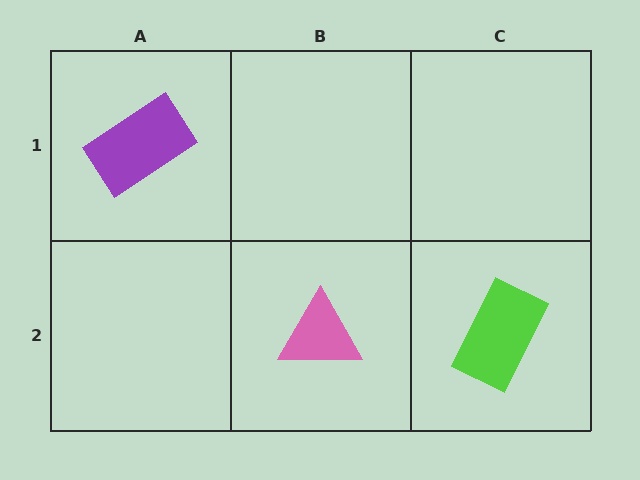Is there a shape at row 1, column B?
No, that cell is empty.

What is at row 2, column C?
A lime rectangle.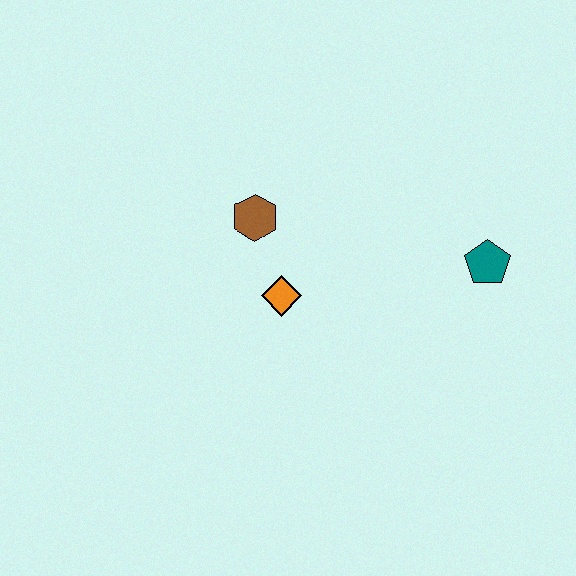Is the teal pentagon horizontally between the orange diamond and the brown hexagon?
No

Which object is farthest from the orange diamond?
The teal pentagon is farthest from the orange diamond.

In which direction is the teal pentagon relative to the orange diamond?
The teal pentagon is to the right of the orange diamond.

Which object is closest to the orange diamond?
The brown hexagon is closest to the orange diamond.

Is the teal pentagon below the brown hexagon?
Yes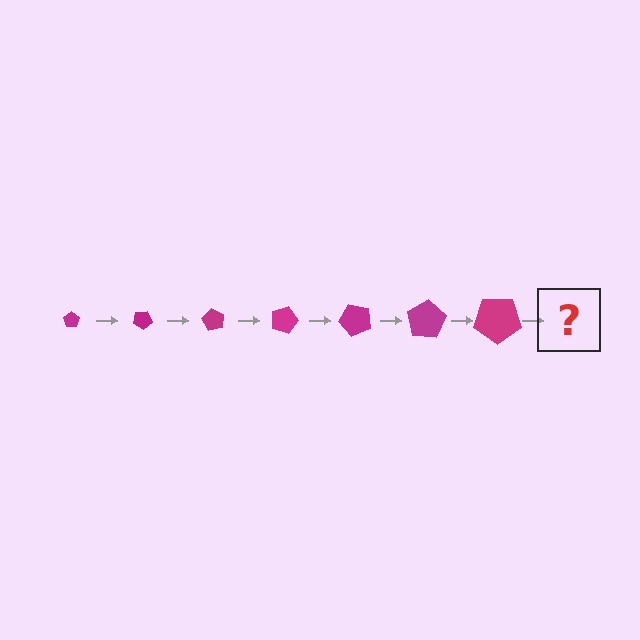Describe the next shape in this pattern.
It should be a pentagon, larger than the previous one and rotated 210 degrees from the start.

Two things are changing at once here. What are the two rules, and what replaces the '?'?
The two rules are that the pentagon grows larger each step and it rotates 30 degrees each step. The '?' should be a pentagon, larger than the previous one and rotated 210 degrees from the start.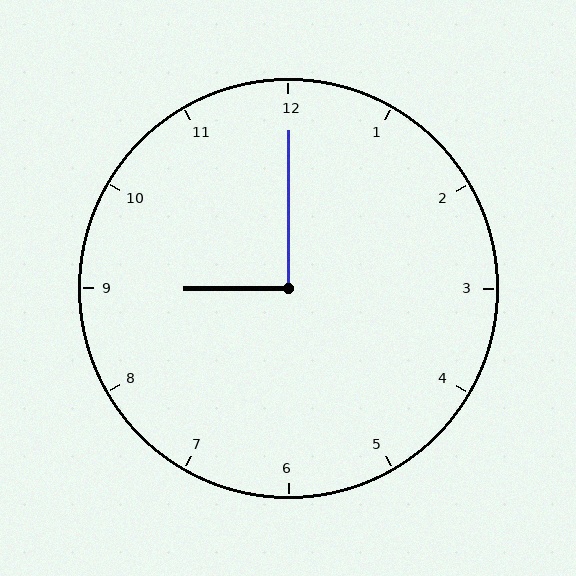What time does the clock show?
9:00.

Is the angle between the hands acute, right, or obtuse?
It is right.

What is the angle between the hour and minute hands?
Approximately 90 degrees.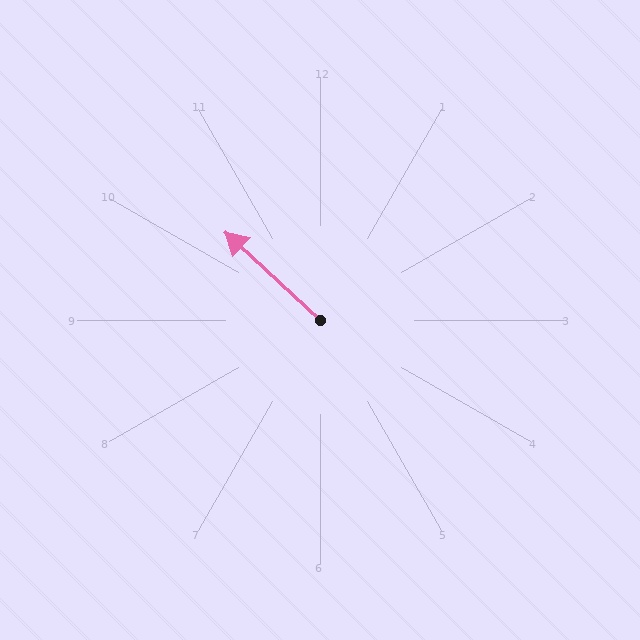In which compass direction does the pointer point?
Northwest.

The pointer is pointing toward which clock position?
Roughly 10 o'clock.